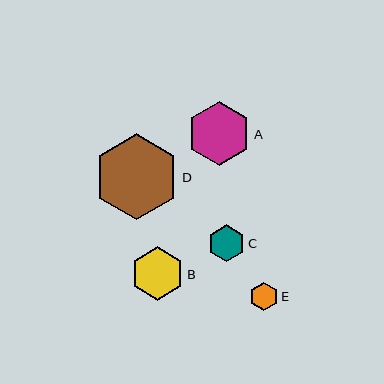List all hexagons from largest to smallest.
From largest to smallest: D, A, B, C, E.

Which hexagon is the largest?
Hexagon D is the largest with a size of approximately 86 pixels.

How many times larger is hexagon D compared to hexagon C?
Hexagon D is approximately 2.3 times the size of hexagon C.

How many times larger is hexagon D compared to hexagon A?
Hexagon D is approximately 1.4 times the size of hexagon A.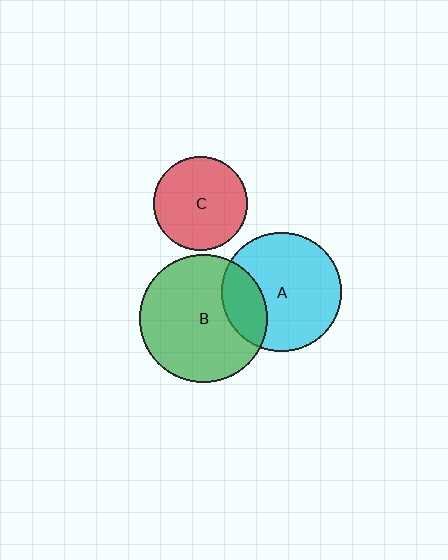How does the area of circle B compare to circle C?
Approximately 1.9 times.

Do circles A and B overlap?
Yes.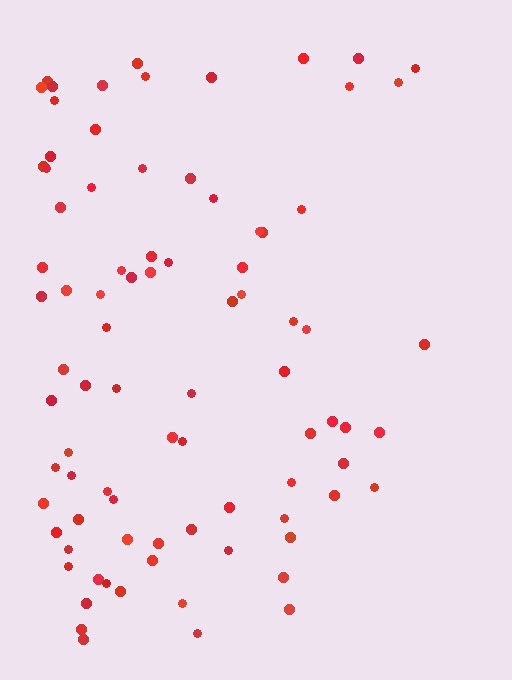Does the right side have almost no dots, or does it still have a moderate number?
Still a moderate number, just noticeably fewer than the left.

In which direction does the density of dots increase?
From right to left, with the left side densest.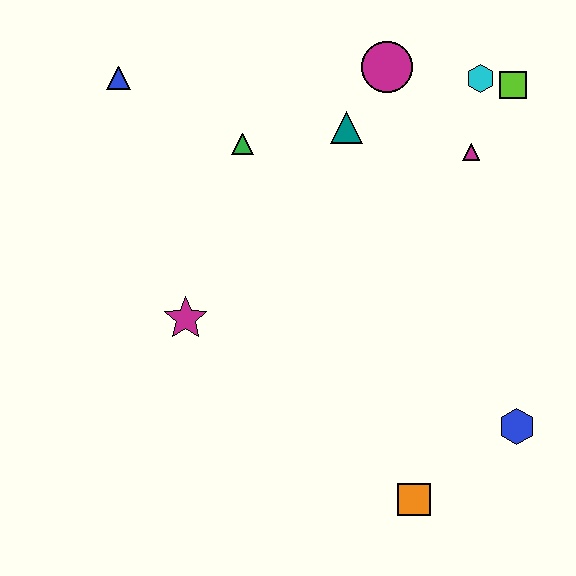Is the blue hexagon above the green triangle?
No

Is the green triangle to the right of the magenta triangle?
No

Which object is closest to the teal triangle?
The magenta circle is closest to the teal triangle.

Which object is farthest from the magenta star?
The lime square is farthest from the magenta star.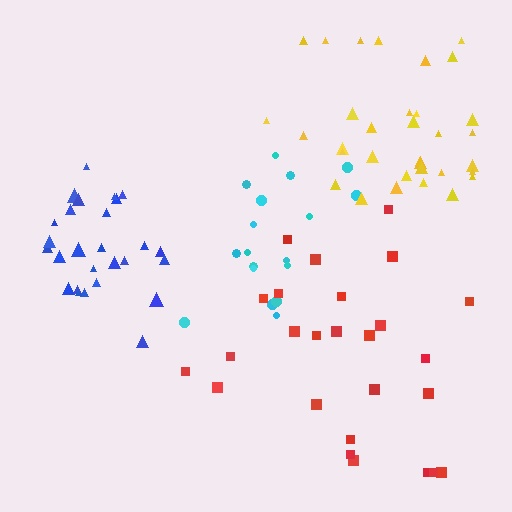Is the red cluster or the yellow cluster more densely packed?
Yellow.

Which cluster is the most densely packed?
Blue.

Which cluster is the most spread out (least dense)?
Red.